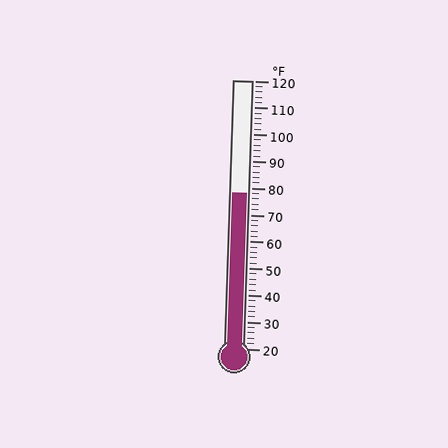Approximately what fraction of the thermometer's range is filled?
The thermometer is filled to approximately 60% of its range.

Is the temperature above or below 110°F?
The temperature is below 110°F.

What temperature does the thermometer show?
The thermometer shows approximately 78°F.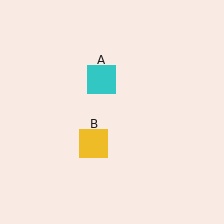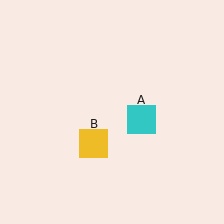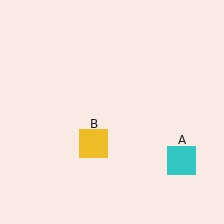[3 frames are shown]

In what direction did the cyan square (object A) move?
The cyan square (object A) moved down and to the right.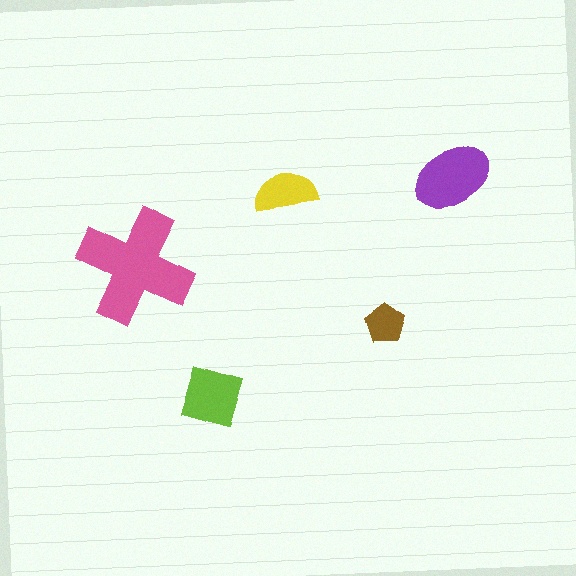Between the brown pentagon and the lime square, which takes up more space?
The lime square.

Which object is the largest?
The pink cross.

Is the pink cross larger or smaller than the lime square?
Larger.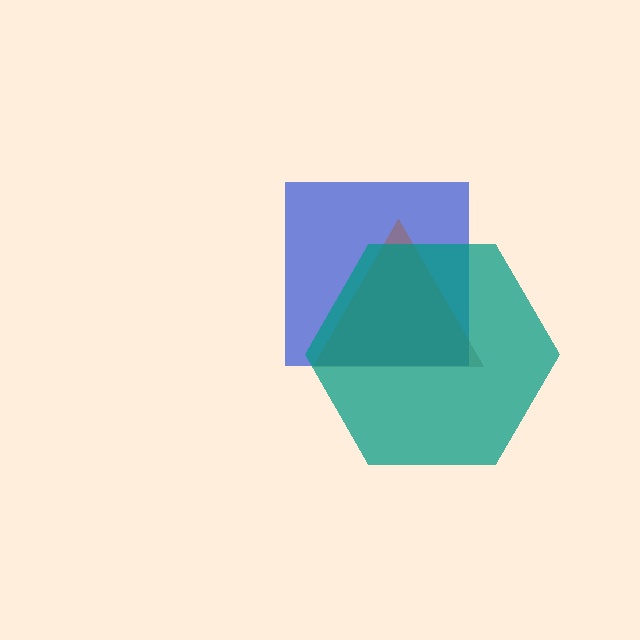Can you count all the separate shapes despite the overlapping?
Yes, there are 3 separate shapes.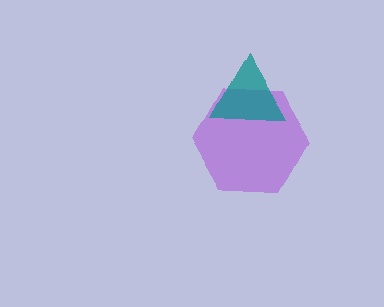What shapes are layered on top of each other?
The layered shapes are: a purple hexagon, a teal triangle.